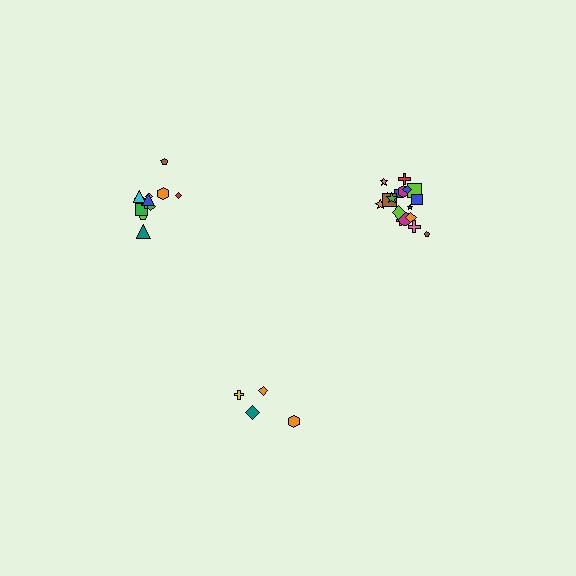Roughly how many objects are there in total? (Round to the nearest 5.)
Roughly 35 objects in total.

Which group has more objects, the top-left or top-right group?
The top-right group.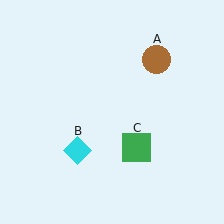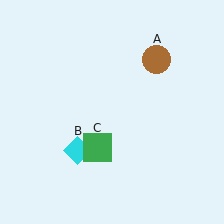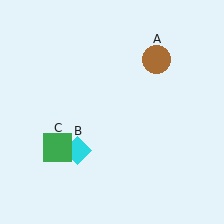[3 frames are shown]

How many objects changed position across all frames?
1 object changed position: green square (object C).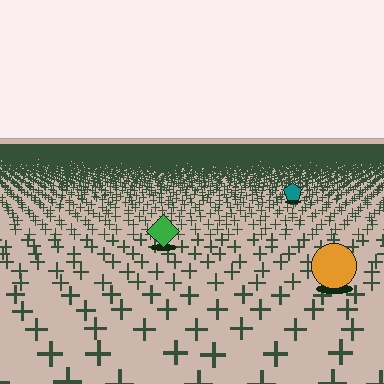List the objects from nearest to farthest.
From nearest to farthest: the orange circle, the green diamond, the teal pentagon.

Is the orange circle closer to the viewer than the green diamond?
Yes. The orange circle is closer — you can tell from the texture gradient: the ground texture is coarser near it.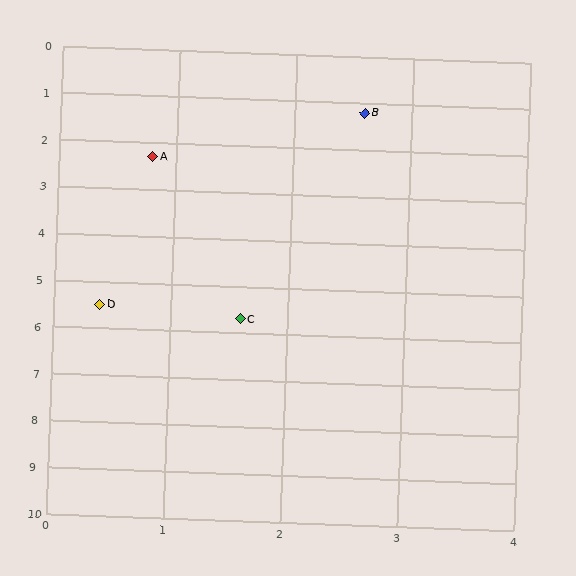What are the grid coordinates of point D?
Point D is at approximately (0.4, 5.5).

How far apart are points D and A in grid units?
Points D and A are about 3.2 grid units apart.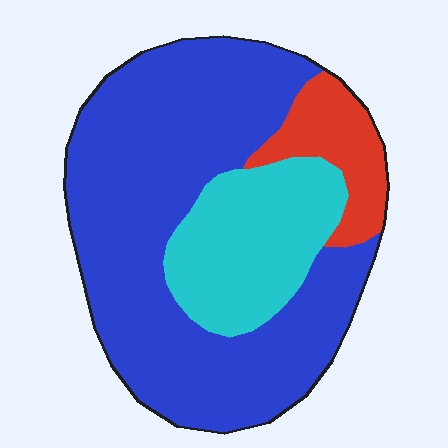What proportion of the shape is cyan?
Cyan takes up less than a quarter of the shape.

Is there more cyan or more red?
Cyan.